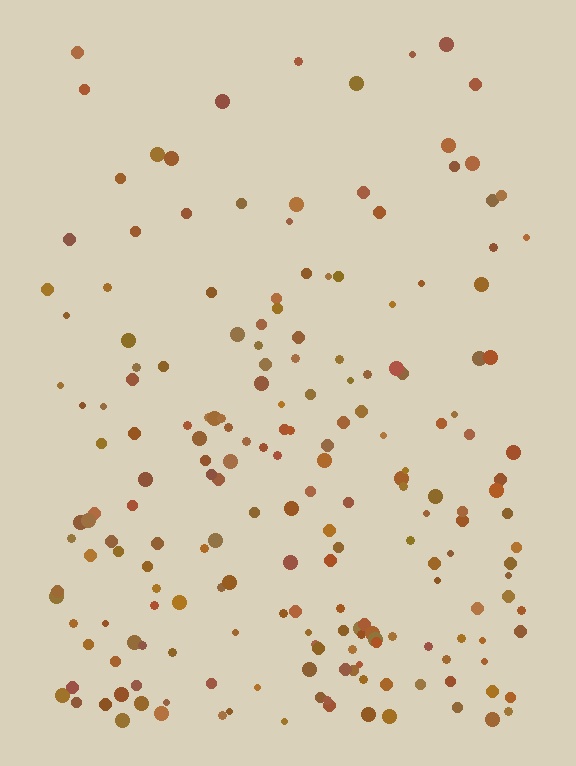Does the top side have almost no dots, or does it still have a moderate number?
Still a moderate number, just noticeably fewer than the bottom.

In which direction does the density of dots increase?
From top to bottom, with the bottom side densest.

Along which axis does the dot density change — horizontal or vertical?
Vertical.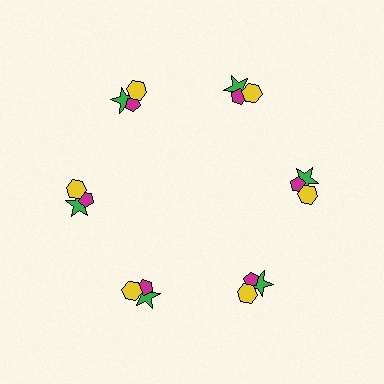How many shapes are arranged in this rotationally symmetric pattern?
There are 18 shapes, arranged in 6 groups of 3.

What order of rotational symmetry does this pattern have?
This pattern has 6-fold rotational symmetry.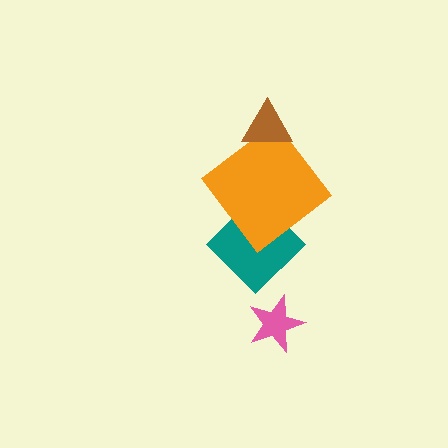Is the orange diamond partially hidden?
Yes, it is partially covered by another shape.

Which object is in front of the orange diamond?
The brown triangle is in front of the orange diamond.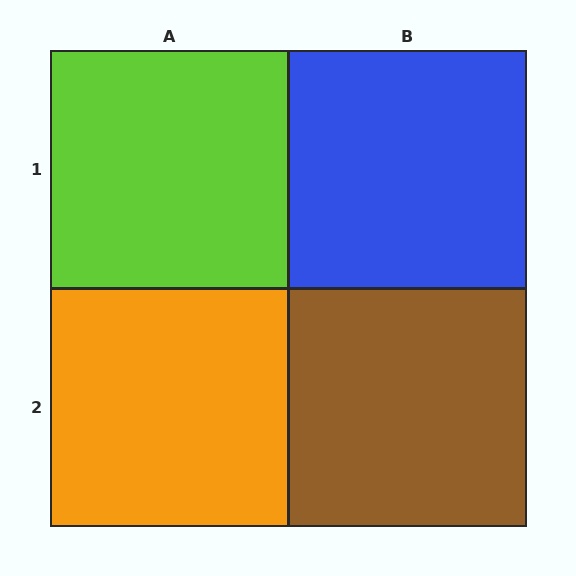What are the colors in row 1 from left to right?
Lime, blue.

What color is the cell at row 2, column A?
Orange.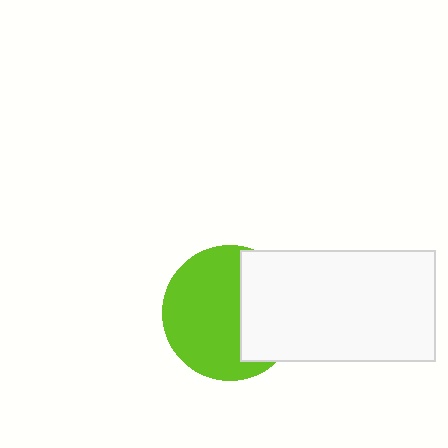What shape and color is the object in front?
The object in front is a white rectangle.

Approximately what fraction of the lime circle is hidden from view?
Roughly 38% of the lime circle is hidden behind the white rectangle.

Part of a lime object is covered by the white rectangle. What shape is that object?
It is a circle.